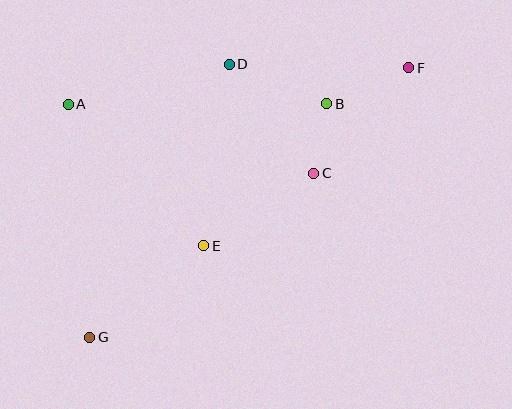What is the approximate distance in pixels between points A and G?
The distance between A and G is approximately 234 pixels.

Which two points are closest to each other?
Points B and C are closest to each other.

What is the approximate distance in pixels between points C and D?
The distance between C and D is approximately 138 pixels.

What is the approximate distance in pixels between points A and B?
The distance between A and B is approximately 259 pixels.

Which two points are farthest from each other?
Points F and G are farthest from each other.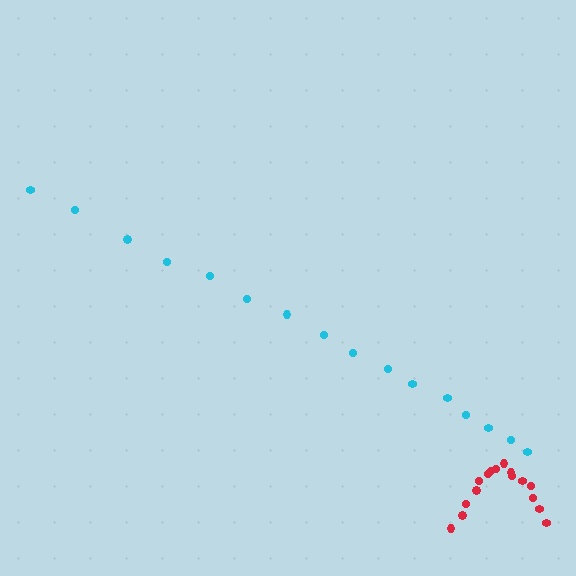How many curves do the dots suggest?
There are 2 distinct paths.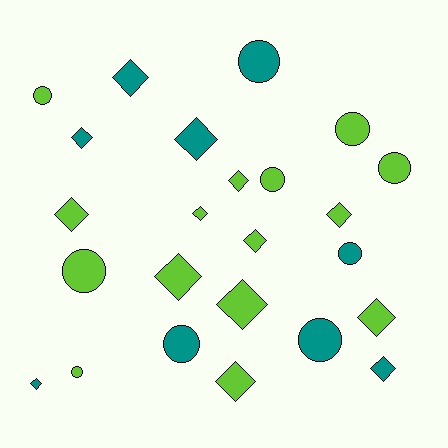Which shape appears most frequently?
Diamond, with 14 objects.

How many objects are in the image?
There are 24 objects.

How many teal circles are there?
There are 4 teal circles.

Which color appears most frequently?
Lime, with 15 objects.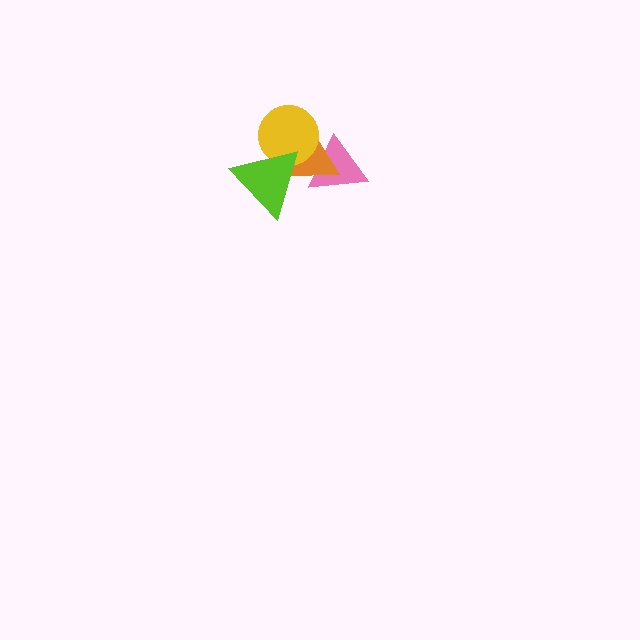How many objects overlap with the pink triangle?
1 object overlaps with the pink triangle.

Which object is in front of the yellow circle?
The lime triangle is in front of the yellow circle.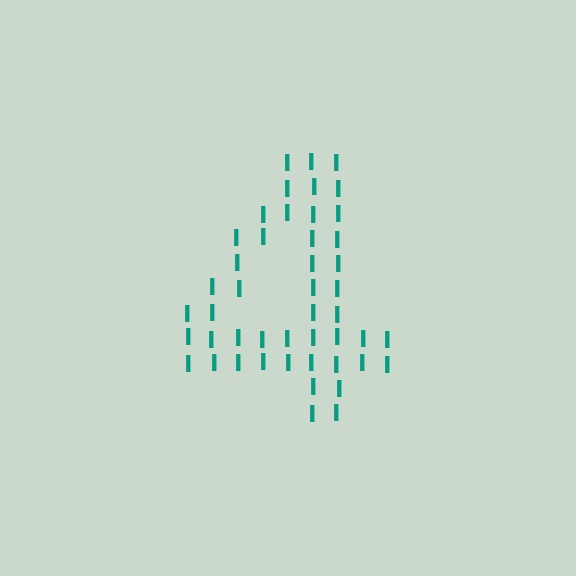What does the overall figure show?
The overall figure shows the digit 4.